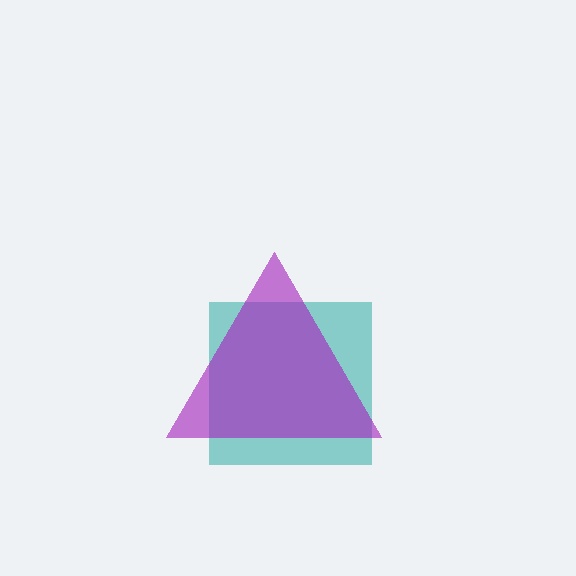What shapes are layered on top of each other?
The layered shapes are: a teal square, a purple triangle.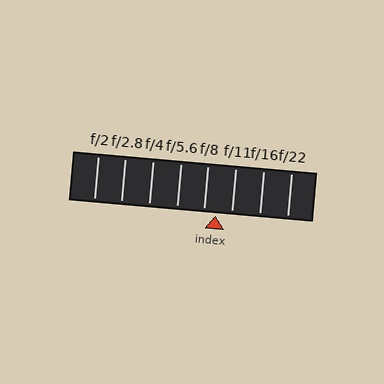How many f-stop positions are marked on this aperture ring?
There are 8 f-stop positions marked.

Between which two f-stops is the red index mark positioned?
The index mark is between f/8 and f/11.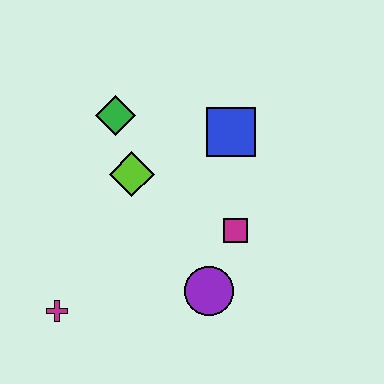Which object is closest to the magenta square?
The purple circle is closest to the magenta square.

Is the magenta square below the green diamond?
Yes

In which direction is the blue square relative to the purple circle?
The blue square is above the purple circle.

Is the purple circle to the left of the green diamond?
No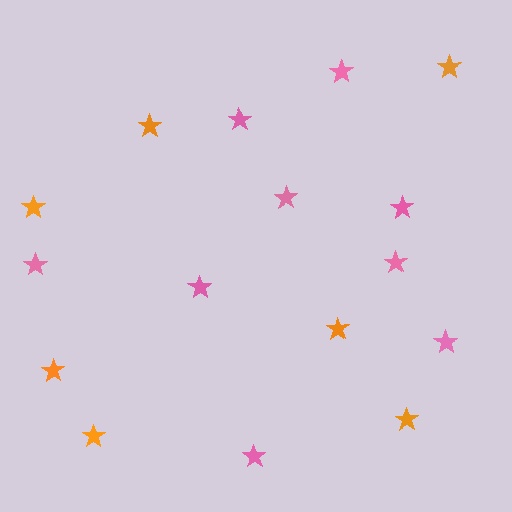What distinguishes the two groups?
There are 2 groups: one group of pink stars (9) and one group of orange stars (7).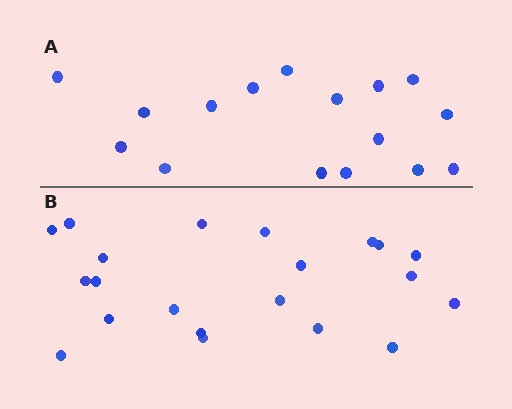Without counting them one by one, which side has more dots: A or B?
Region B (the bottom region) has more dots.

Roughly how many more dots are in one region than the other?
Region B has about 5 more dots than region A.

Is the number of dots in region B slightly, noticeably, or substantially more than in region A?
Region B has noticeably more, but not dramatically so. The ratio is roughly 1.3 to 1.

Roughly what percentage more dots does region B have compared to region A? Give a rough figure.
About 30% more.